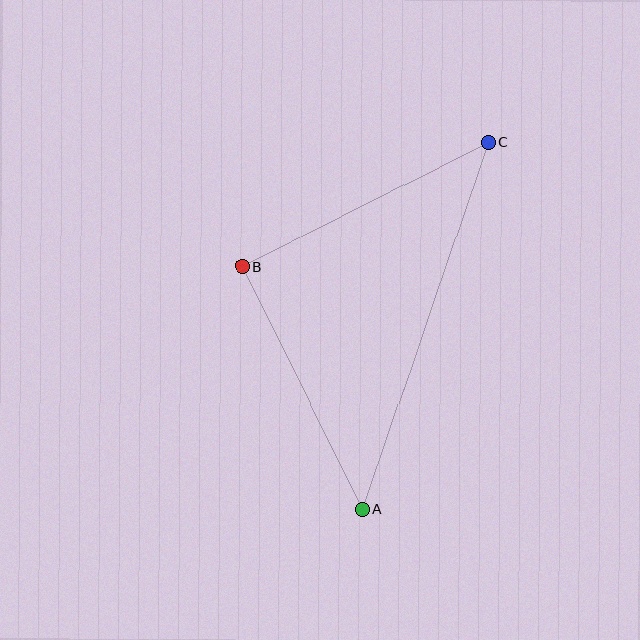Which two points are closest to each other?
Points A and B are closest to each other.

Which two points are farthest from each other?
Points A and C are farthest from each other.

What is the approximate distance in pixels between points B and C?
The distance between B and C is approximately 275 pixels.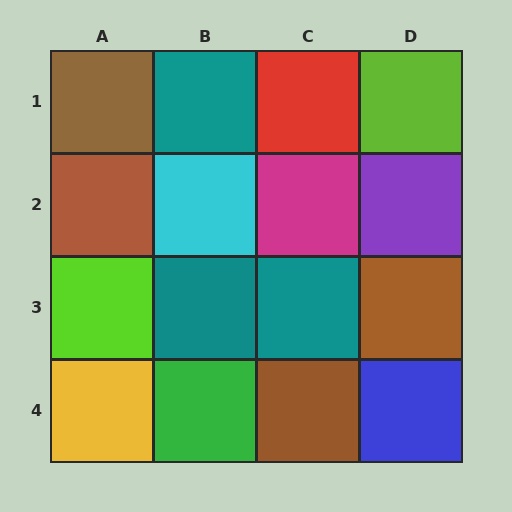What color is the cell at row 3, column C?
Teal.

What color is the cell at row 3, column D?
Brown.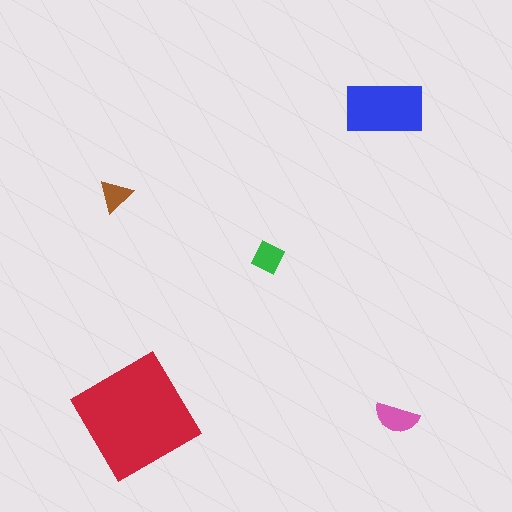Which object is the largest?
The red diamond.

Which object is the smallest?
The brown triangle.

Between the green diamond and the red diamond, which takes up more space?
The red diamond.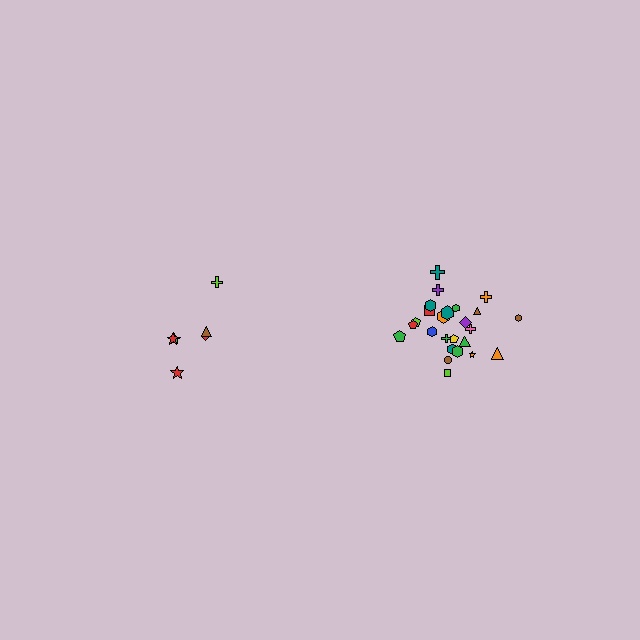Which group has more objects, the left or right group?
The right group.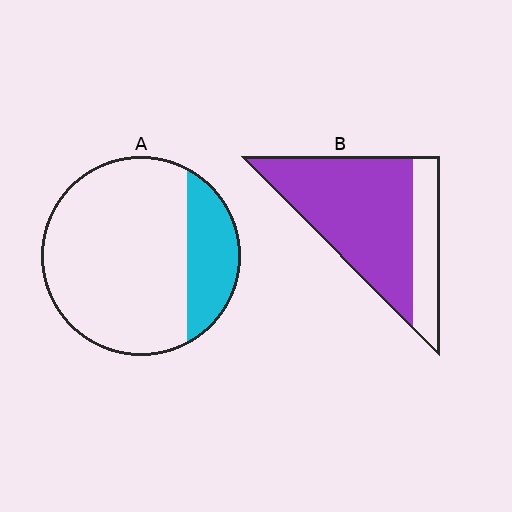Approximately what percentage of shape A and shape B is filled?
A is approximately 20% and B is approximately 75%.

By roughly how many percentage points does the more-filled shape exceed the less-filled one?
By roughly 55 percentage points (B over A).